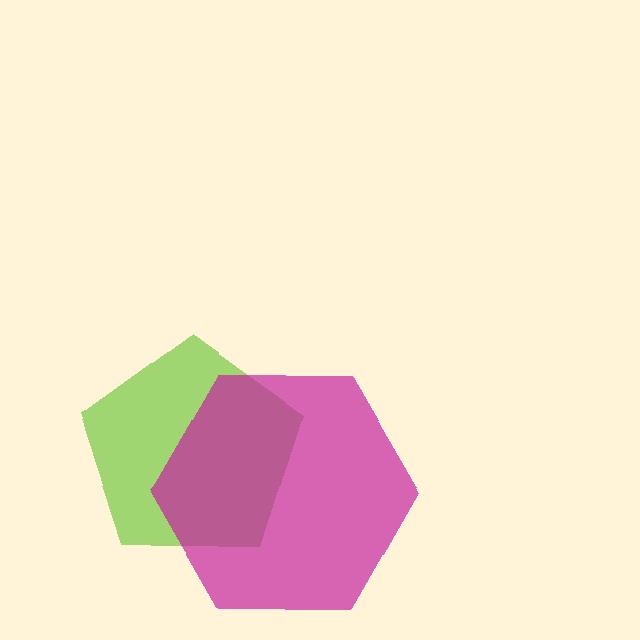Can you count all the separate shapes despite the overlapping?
Yes, there are 2 separate shapes.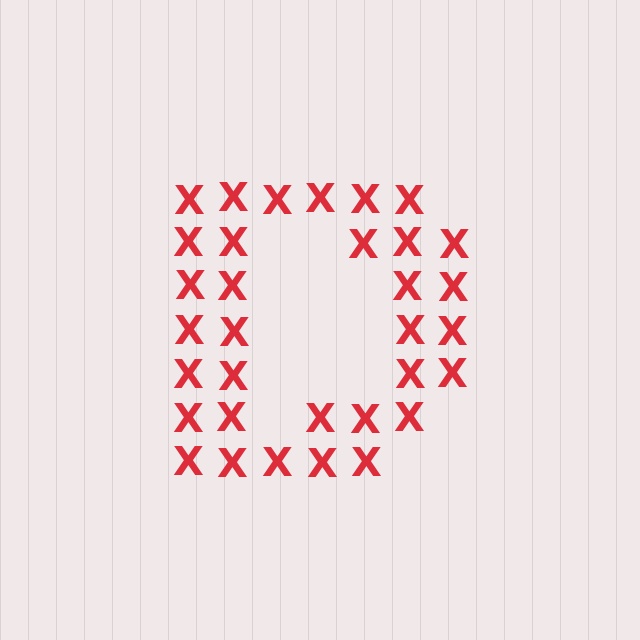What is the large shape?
The large shape is the letter D.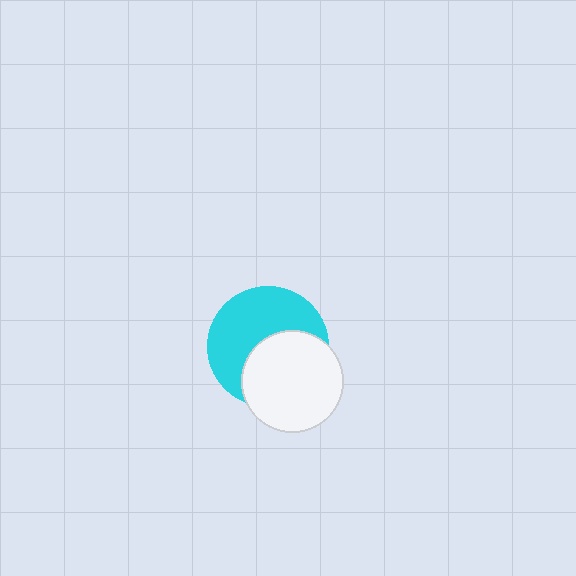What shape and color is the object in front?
The object in front is a white circle.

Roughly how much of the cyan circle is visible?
About half of it is visible (roughly 56%).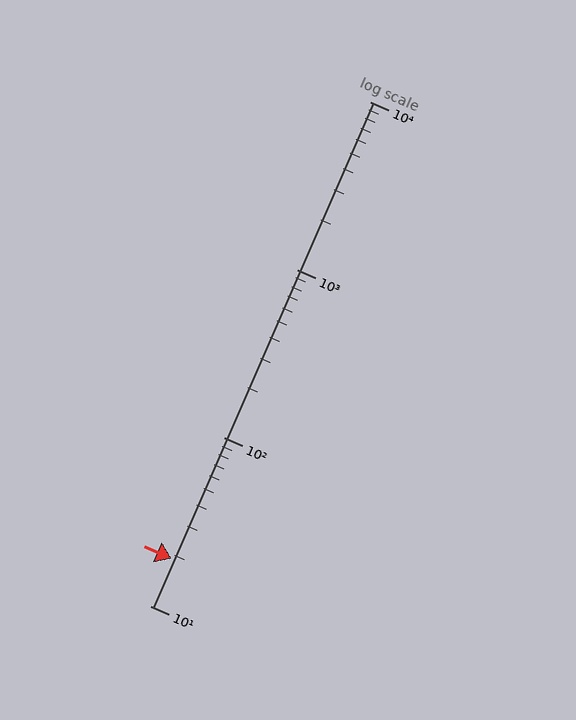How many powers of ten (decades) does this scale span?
The scale spans 3 decades, from 10 to 10000.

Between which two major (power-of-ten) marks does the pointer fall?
The pointer is between 10 and 100.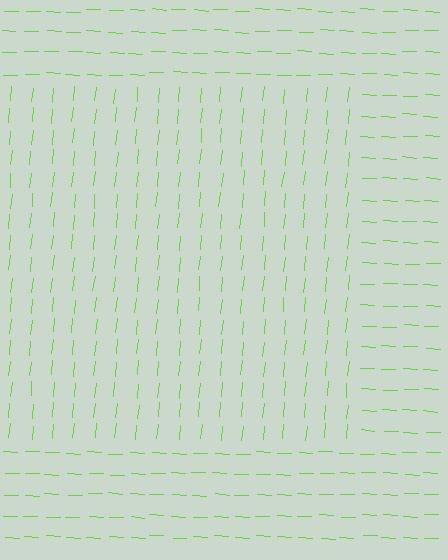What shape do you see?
I see a rectangle.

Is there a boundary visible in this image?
Yes, there is a texture boundary formed by a change in line orientation.